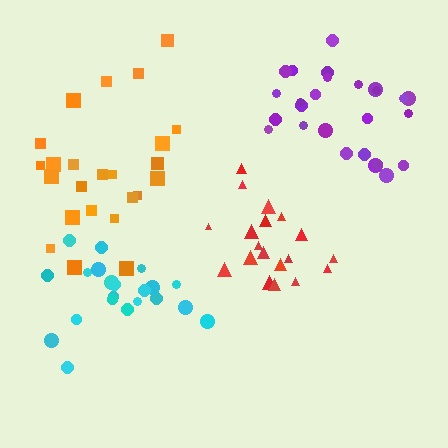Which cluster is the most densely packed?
Red.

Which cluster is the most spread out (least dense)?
Orange.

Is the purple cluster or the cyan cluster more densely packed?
Cyan.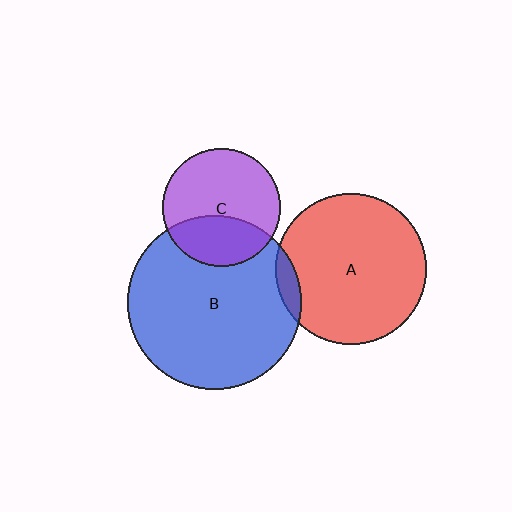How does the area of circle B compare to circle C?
Approximately 2.2 times.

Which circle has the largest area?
Circle B (blue).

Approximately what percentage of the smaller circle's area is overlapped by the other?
Approximately 5%.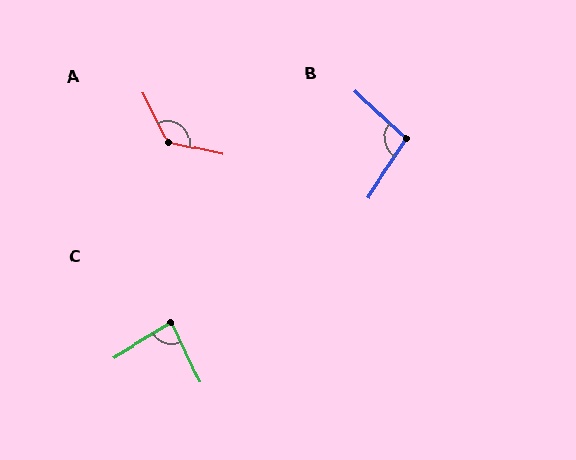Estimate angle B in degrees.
Approximately 101 degrees.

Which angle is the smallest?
C, at approximately 85 degrees.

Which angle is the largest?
A, at approximately 129 degrees.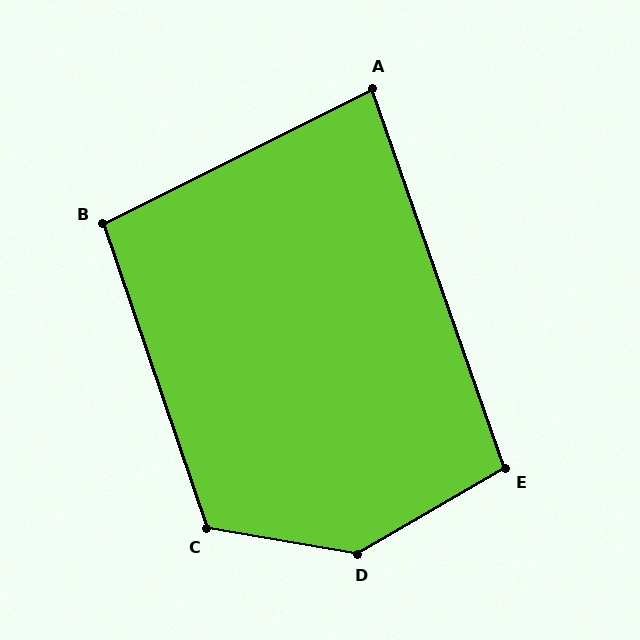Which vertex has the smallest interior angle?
A, at approximately 83 degrees.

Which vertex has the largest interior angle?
D, at approximately 140 degrees.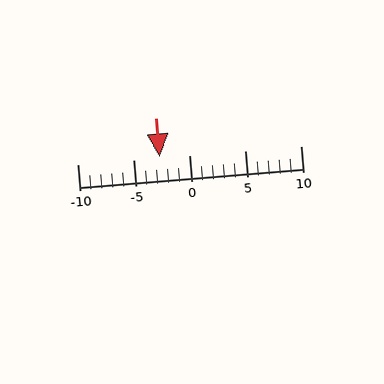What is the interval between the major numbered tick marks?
The major tick marks are spaced 5 units apart.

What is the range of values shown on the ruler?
The ruler shows values from -10 to 10.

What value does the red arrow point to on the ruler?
The red arrow points to approximately -3.